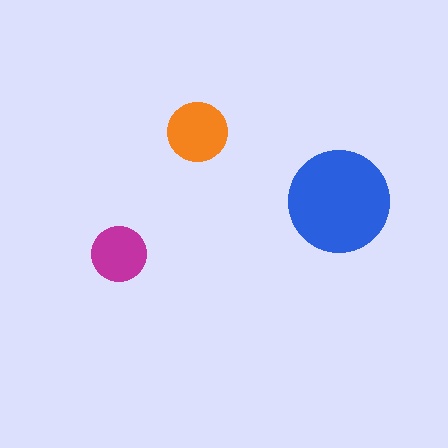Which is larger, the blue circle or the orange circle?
The blue one.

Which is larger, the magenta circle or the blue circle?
The blue one.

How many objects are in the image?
There are 3 objects in the image.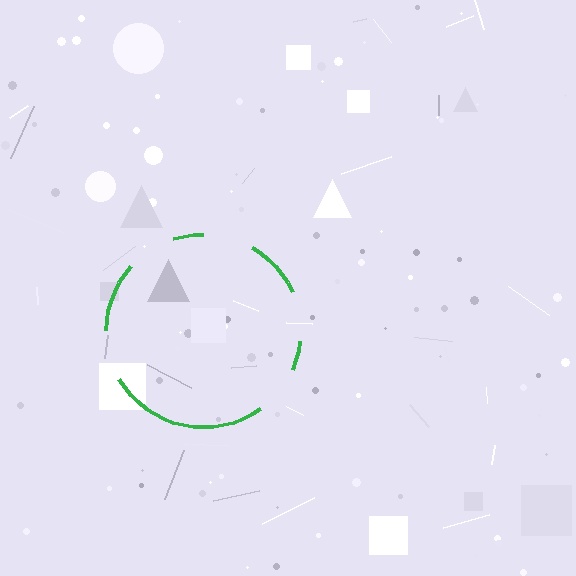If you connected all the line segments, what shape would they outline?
They would outline a circle.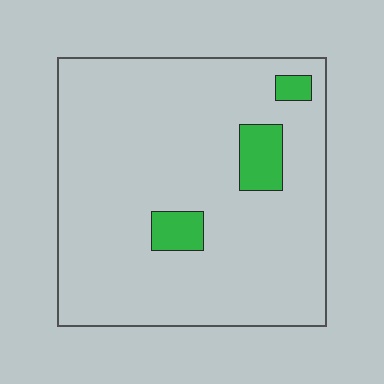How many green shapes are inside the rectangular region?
3.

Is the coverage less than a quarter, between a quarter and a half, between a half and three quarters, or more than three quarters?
Less than a quarter.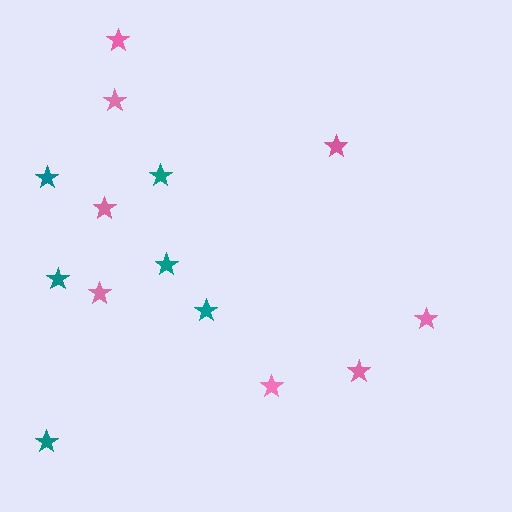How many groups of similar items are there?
There are 2 groups: one group of pink stars (8) and one group of teal stars (6).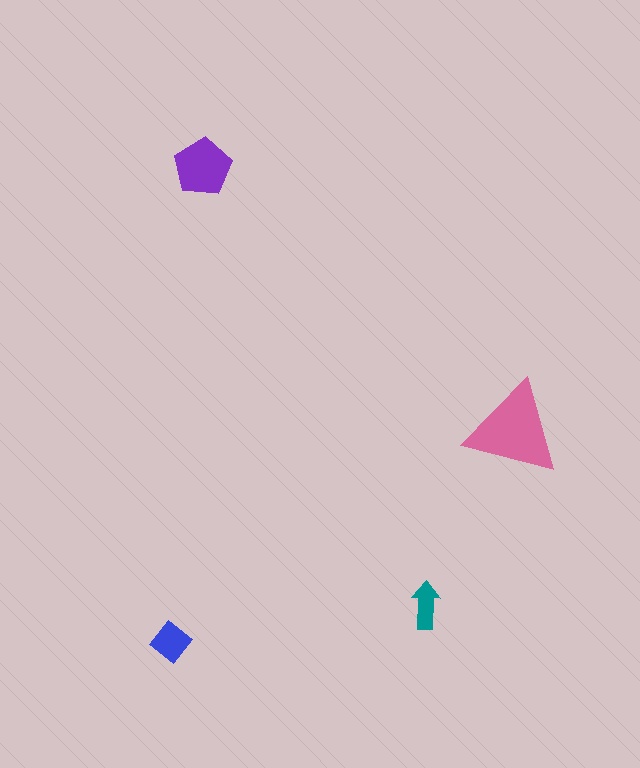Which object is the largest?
The pink triangle.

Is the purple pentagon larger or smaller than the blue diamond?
Larger.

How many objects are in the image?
There are 4 objects in the image.